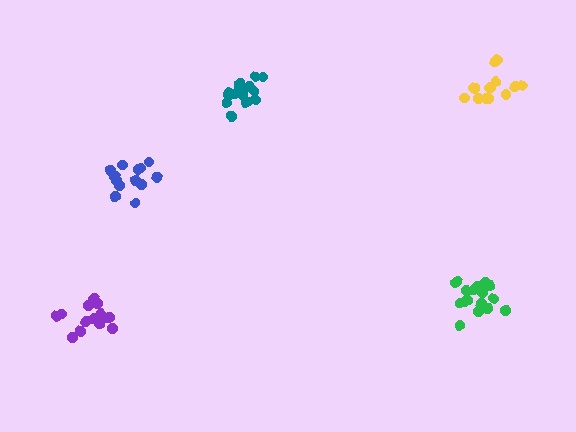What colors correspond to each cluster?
The clusters are colored: purple, yellow, blue, green, teal.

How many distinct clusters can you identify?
There are 5 distinct clusters.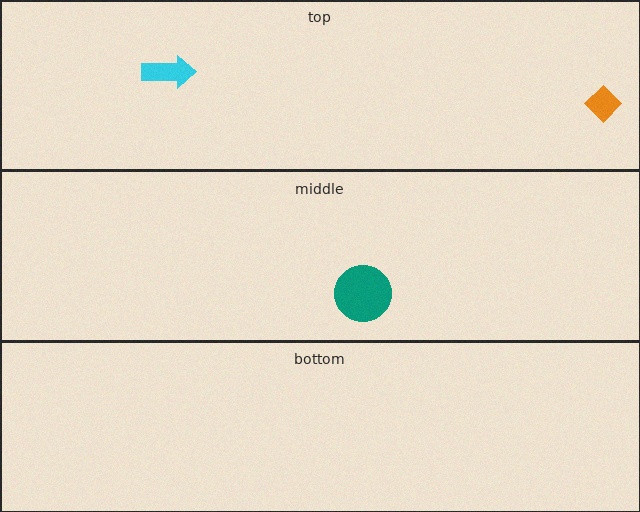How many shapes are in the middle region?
1.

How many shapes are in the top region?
2.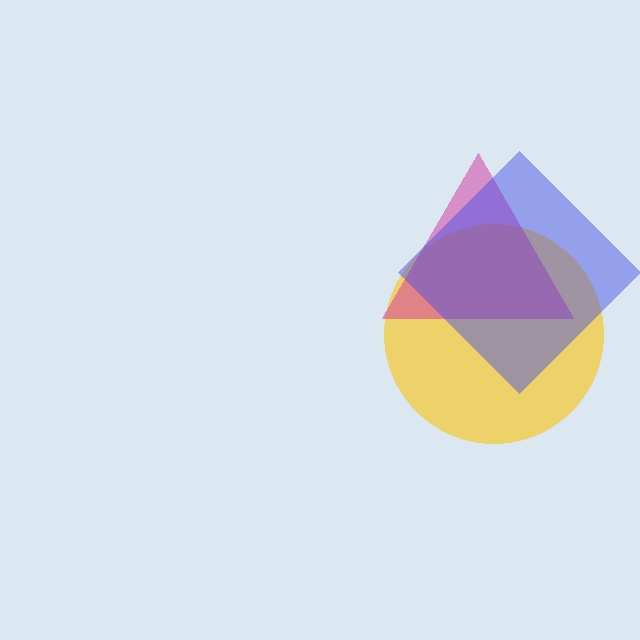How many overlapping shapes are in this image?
There are 3 overlapping shapes in the image.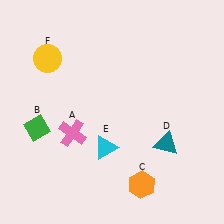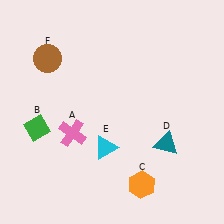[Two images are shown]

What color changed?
The circle (F) changed from yellow in Image 1 to brown in Image 2.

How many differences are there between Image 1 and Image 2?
There is 1 difference between the two images.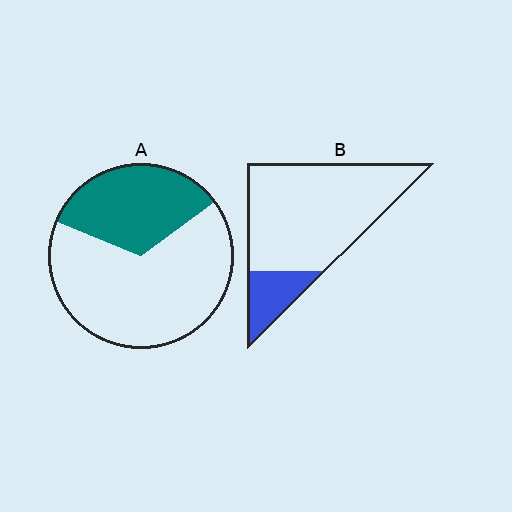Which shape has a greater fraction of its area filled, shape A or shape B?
Shape A.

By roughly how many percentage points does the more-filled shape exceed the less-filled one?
By roughly 15 percentage points (A over B).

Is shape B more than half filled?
No.